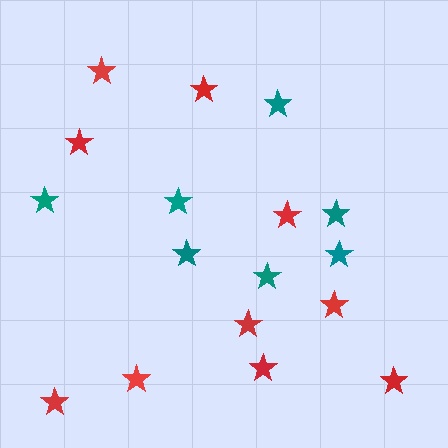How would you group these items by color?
There are 2 groups: one group of teal stars (7) and one group of red stars (10).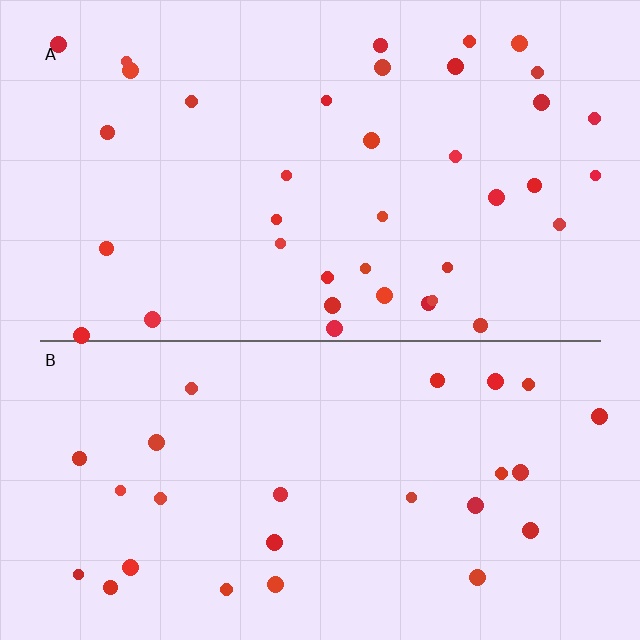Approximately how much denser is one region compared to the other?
Approximately 1.4× — region A over region B.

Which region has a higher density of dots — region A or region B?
A (the top).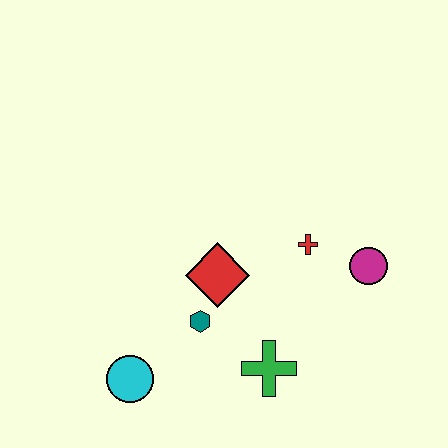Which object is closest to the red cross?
The magenta circle is closest to the red cross.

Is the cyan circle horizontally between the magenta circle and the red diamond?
No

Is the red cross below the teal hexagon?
No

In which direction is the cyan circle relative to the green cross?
The cyan circle is to the left of the green cross.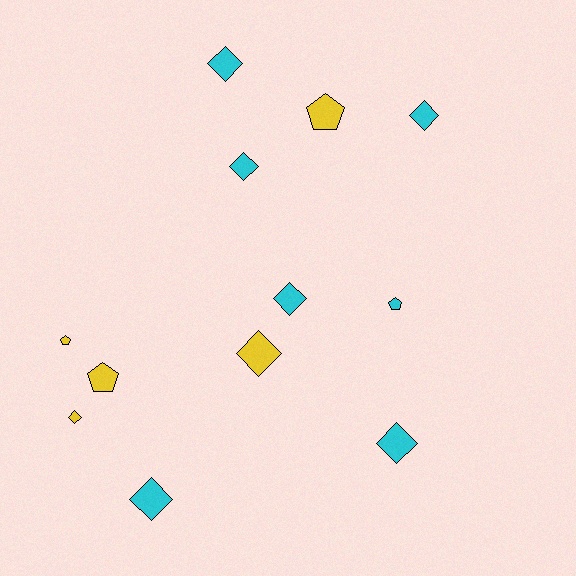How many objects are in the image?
There are 12 objects.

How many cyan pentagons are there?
There is 1 cyan pentagon.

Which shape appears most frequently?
Diamond, with 8 objects.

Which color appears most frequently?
Cyan, with 7 objects.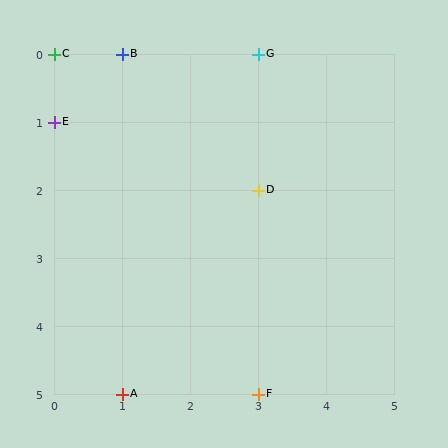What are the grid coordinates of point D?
Point D is at grid coordinates (3, 2).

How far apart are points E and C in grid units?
Points E and C are 1 row apart.